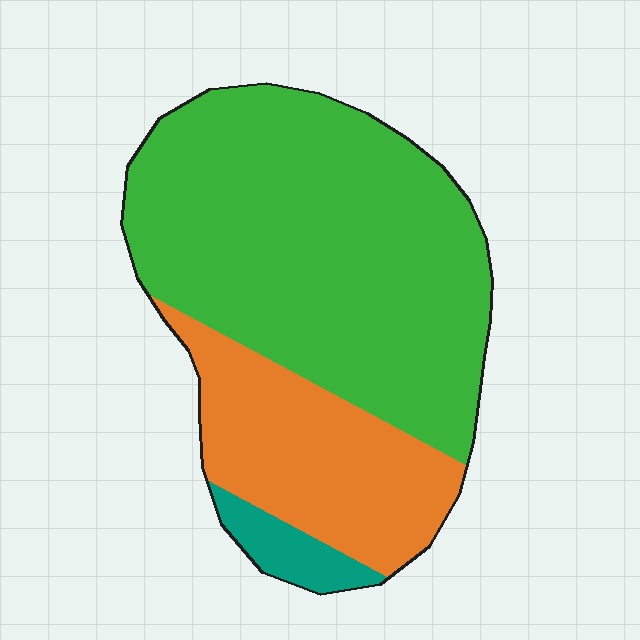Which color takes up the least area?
Teal, at roughly 5%.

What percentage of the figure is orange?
Orange covers roughly 25% of the figure.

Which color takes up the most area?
Green, at roughly 65%.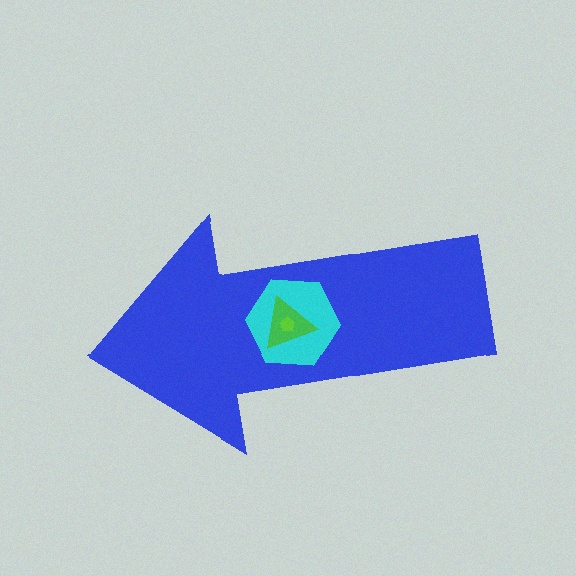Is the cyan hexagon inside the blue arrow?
Yes.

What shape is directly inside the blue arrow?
The cyan hexagon.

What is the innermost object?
The lime pentagon.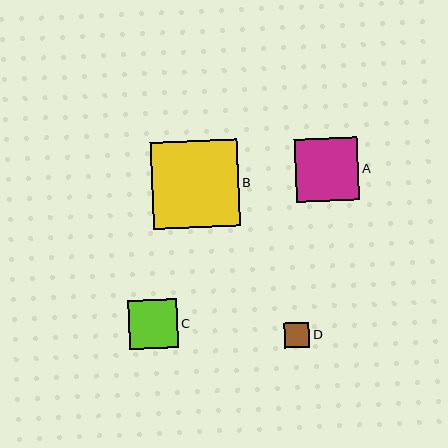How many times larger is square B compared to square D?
Square B is approximately 3.4 times the size of square D.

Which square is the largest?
Square B is the largest with a size of approximately 87 pixels.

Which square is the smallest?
Square D is the smallest with a size of approximately 26 pixels.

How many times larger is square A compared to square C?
Square A is approximately 1.3 times the size of square C.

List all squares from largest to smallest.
From largest to smallest: B, A, C, D.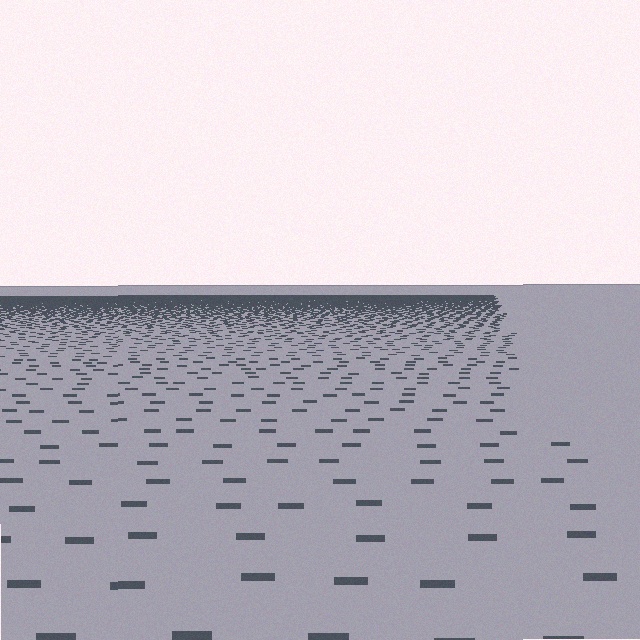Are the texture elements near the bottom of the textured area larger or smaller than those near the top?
Larger. Near the bottom, elements are closer to the viewer and appear at a bigger on-screen size.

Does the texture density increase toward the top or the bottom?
Density increases toward the top.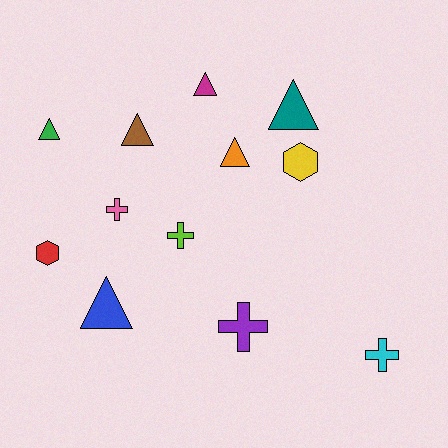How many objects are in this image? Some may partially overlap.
There are 12 objects.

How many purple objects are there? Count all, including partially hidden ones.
There is 1 purple object.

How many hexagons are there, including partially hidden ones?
There are 2 hexagons.